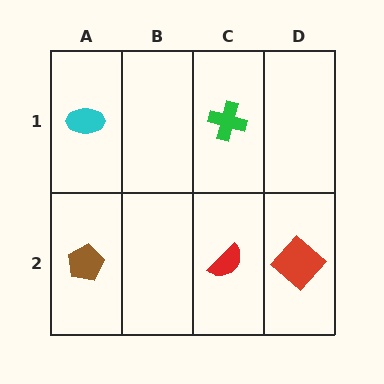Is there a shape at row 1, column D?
No, that cell is empty.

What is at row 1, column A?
A cyan ellipse.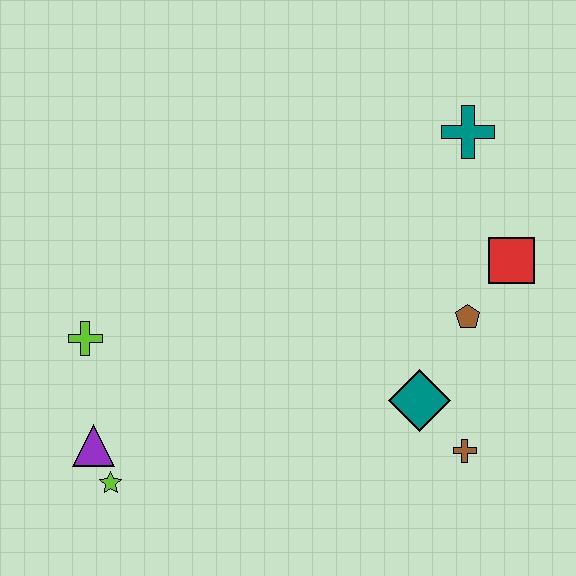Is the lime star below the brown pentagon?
Yes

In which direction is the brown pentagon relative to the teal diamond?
The brown pentagon is above the teal diamond.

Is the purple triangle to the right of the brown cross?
No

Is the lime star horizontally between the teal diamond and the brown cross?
No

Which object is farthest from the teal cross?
The lime star is farthest from the teal cross.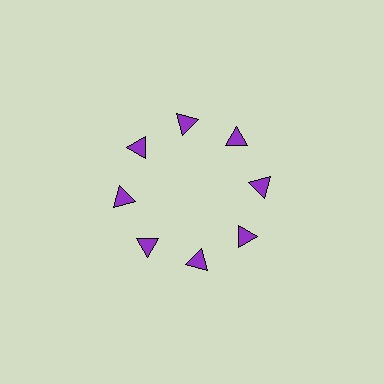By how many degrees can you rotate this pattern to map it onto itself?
The pattern maps onto itself every 45 degrees of rotation.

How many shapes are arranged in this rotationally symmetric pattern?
There are 8 shapes, arranged in 8 groups of 1.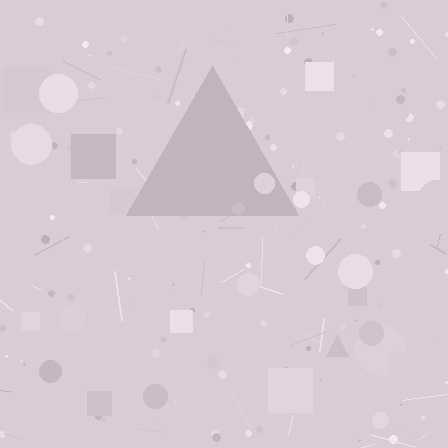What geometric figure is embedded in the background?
A triangle is embedded in the background.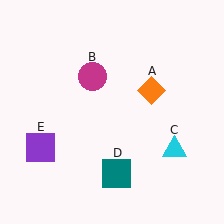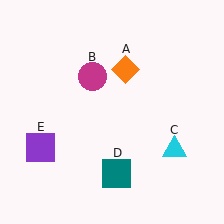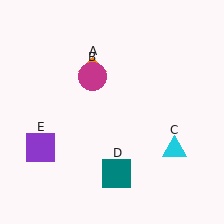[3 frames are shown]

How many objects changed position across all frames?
1 object changed position: orange diamond (object A).